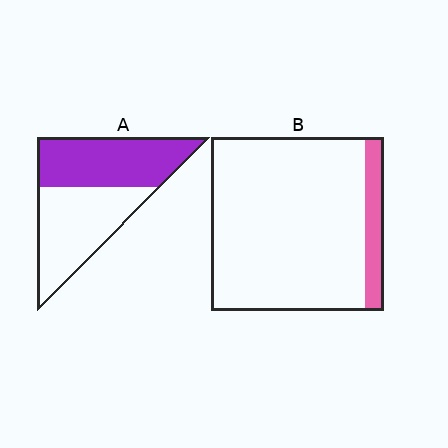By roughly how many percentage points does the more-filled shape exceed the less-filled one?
By roughly 40 percentage points (A over B).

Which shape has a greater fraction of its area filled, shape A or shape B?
Shape A.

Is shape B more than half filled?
No.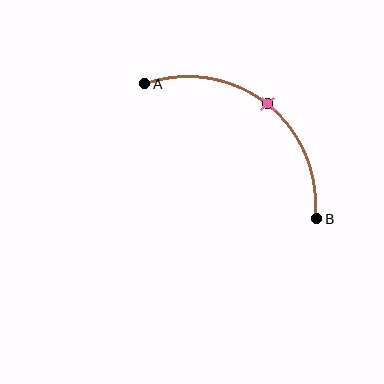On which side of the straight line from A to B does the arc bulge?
The arc bulges above and to the right of the straight line connecting A and B.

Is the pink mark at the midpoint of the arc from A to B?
Yes. The pink mark lies on the arc at equal arc-length from both A and B — it is the arc midpoint.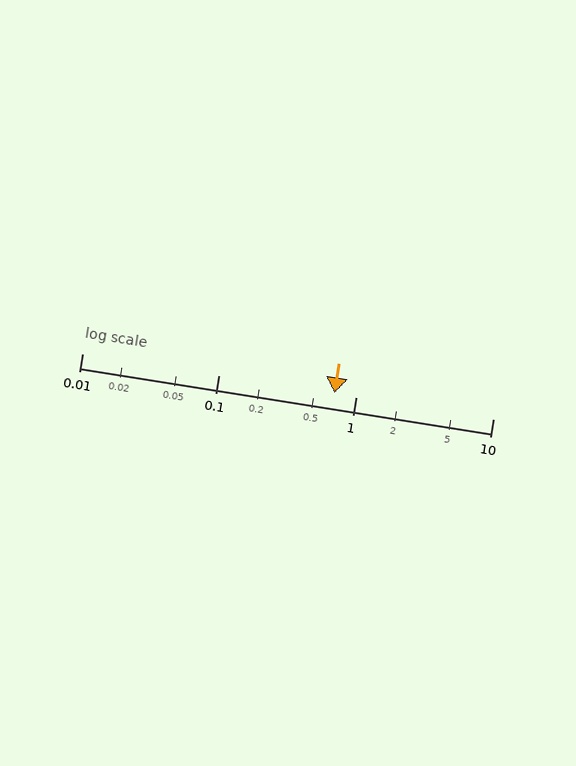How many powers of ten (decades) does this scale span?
The scale spans 3 decades, from 0.01 to 10.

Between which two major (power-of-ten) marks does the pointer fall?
The pointer is between 0.1 and 1.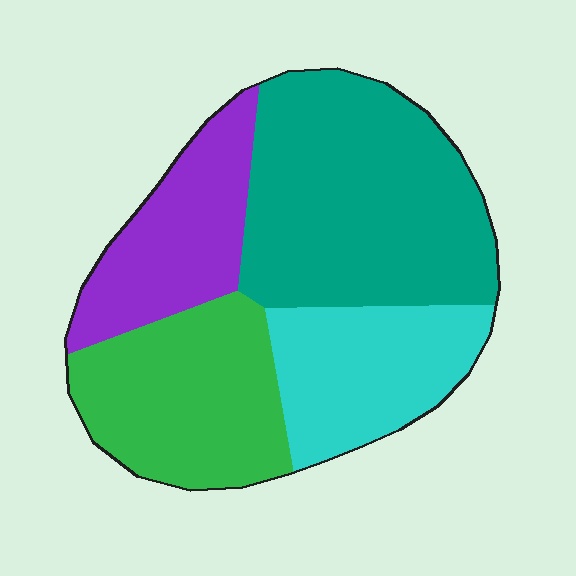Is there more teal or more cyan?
Teal.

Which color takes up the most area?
Teal, at roughly 40%.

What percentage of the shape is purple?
Purple covers 18% of the shape.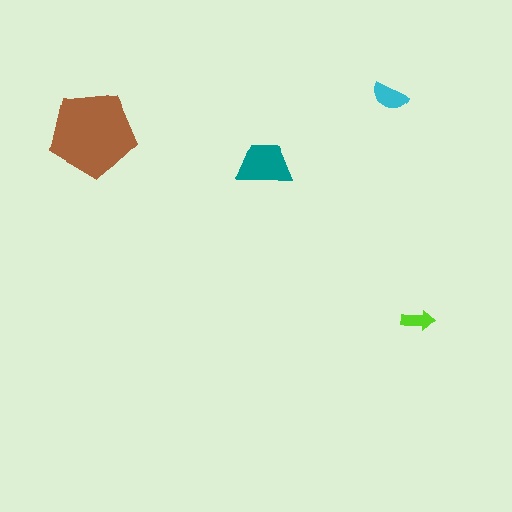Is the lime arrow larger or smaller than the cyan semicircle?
Smaller.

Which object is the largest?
The brown pentagon.